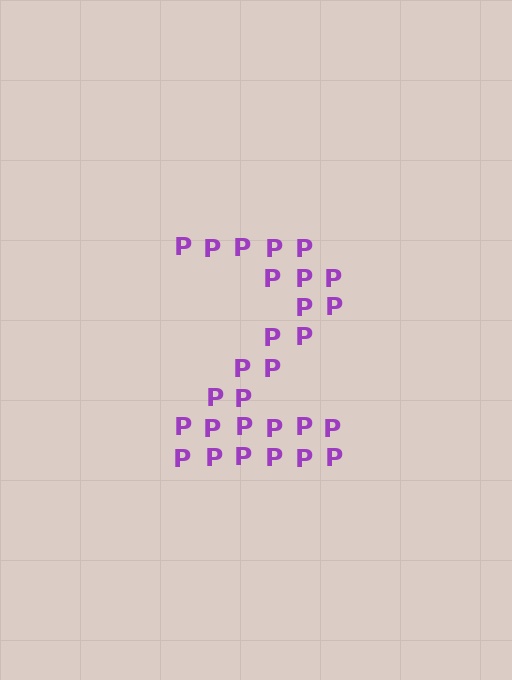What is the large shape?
The large shape is the digit 2.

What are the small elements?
The small elements are letter P's.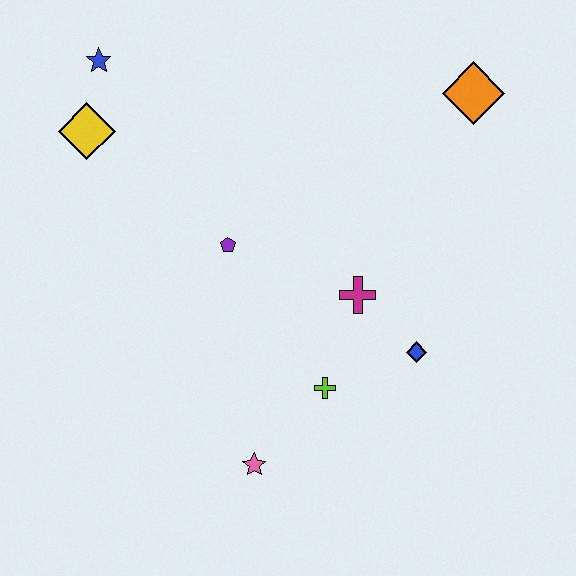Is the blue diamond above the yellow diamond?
No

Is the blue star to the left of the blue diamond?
Yes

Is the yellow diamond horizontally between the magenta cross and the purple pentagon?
No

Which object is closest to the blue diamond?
The magenta cross is closest to the blue diamond.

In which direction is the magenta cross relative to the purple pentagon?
The magenta cross is to the right of the purple pentagon.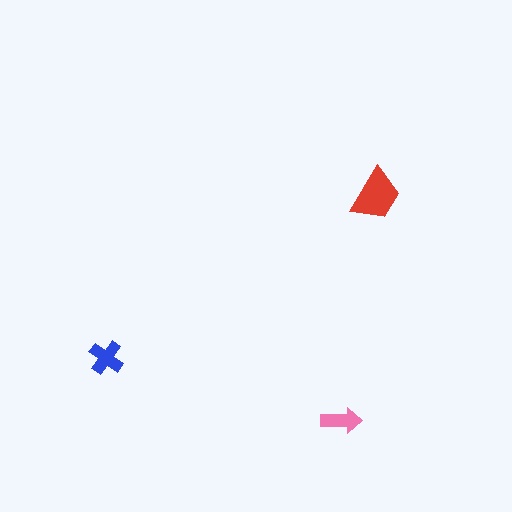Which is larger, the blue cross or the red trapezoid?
The red trapezoid.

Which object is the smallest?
The pink arrow.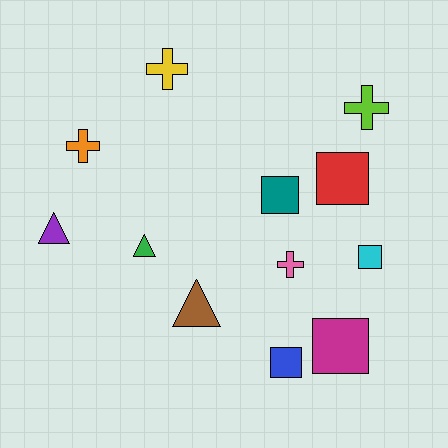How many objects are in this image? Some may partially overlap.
There are 12 objects.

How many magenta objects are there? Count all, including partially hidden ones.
There is 1 magenta object.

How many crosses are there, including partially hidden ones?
There are 4 crosses.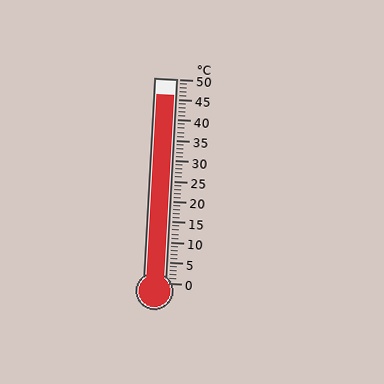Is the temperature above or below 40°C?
The temperature is above 40°C.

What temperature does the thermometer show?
The thermometer shows approximately 46°C.